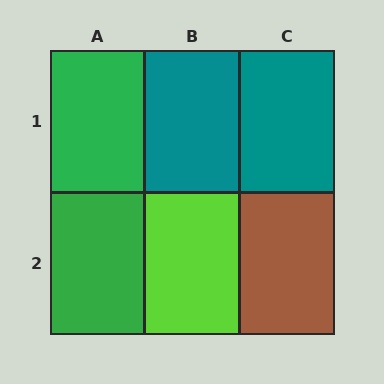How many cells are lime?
1 cell is lime.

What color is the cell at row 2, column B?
Lime.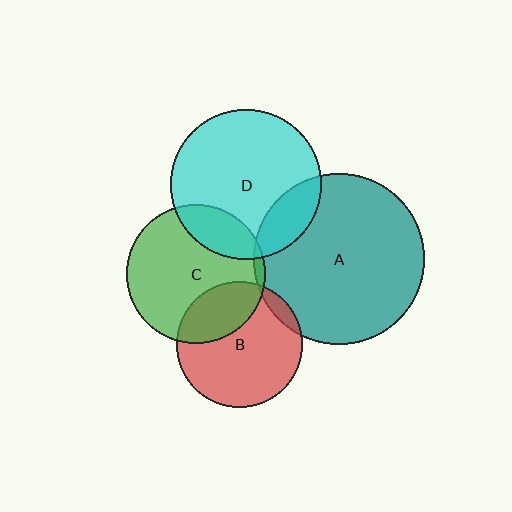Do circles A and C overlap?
Yes.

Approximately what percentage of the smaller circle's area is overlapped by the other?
Approximately 5%.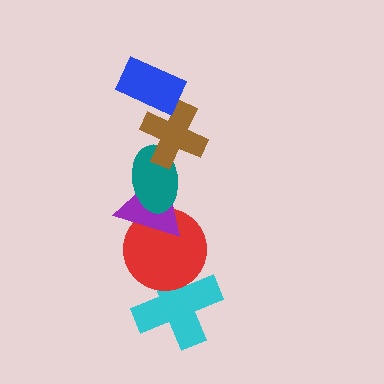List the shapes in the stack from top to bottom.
From top to bottom: the blue rectangle, the brown cross, the teal ellipse, the purple triangle, the red circle, the cyan cross.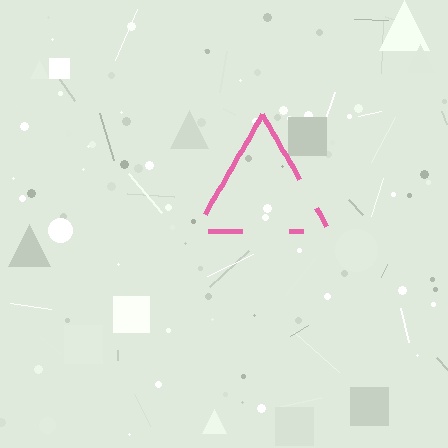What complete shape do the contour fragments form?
The contour fragments form a triangle.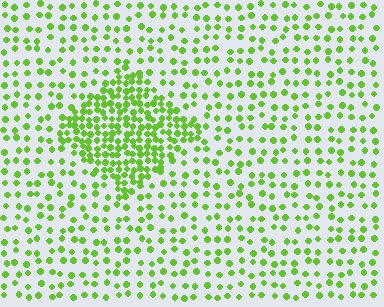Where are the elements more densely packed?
The elements are more densely packed inside the diamond boundary.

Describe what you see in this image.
The image contains small lime elements arranged at two different densities. A diamond-shaped region is visible where the elements are more densely packed than the surrounding area.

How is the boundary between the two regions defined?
The boundary is defined by a change in element density (approximately 2.4x ratio). All elements are the same color, size, and shape.